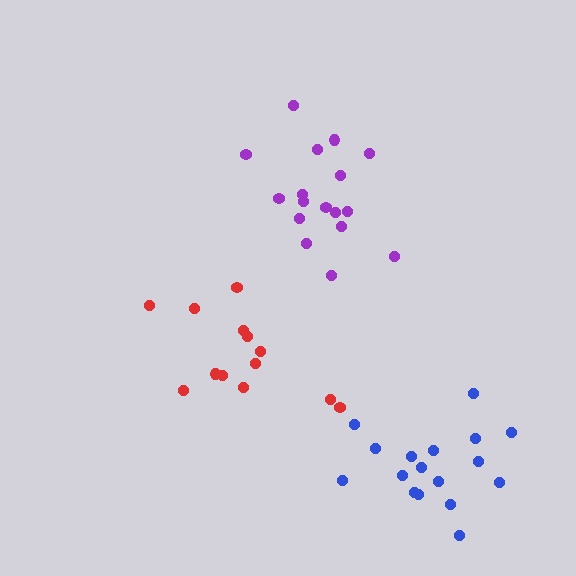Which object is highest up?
The purple cluster is topmost.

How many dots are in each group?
Group 1: 13 dots, Group 2: 17 dots, Group 3: 17 dots (47 total).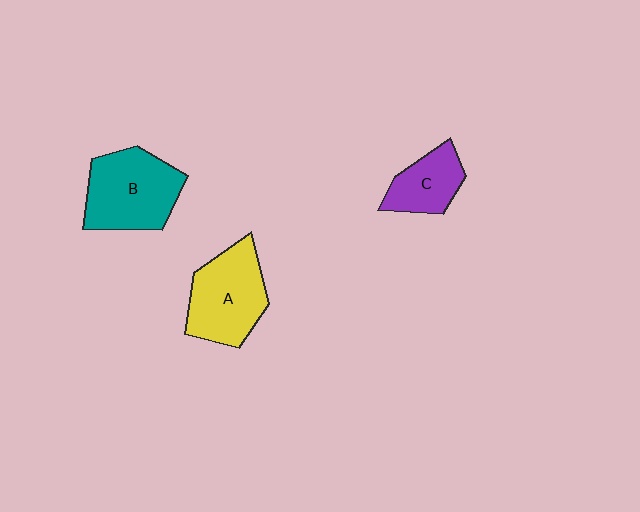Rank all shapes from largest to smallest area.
From largest to smallest: B (teal), A (yellow), C (purple).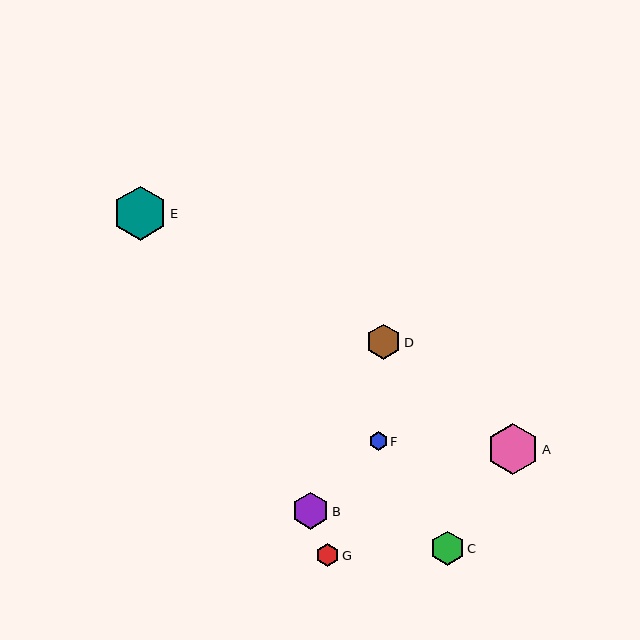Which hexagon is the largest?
Hexagon E is the largest with a size of approximately 54 pixels.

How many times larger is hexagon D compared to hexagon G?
Hexagon D is approximately 1.5 times the size of hexagon G.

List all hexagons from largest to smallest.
From largest to smallest: E, A, B, D, C, G, F.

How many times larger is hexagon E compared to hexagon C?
Hexagon E is approximately 1.6 times the size of hexagon C.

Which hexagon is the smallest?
Hexagon F is the smallest with a size of approximately 18 pixels.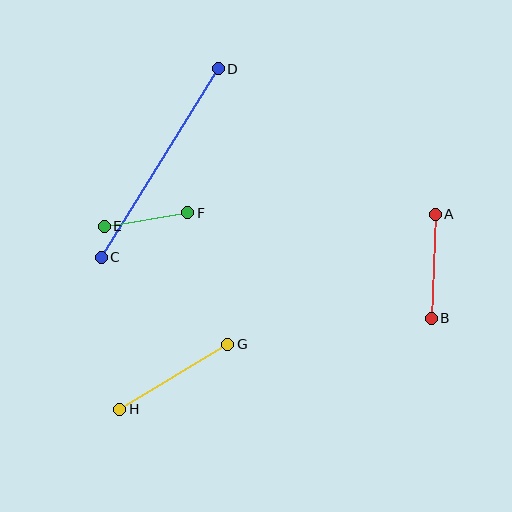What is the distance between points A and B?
The distance is approximately 104 pixels.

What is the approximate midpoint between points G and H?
The midpoint is at approximately (174, 377) pixels.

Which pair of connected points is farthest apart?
Points C and D are farthest apart.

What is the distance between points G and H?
The distance is approximately 126 pixels.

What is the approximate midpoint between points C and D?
The midpoint is at approximately (160, 163) pixels.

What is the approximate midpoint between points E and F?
The midpoint is at approximately (146, 220) pixels.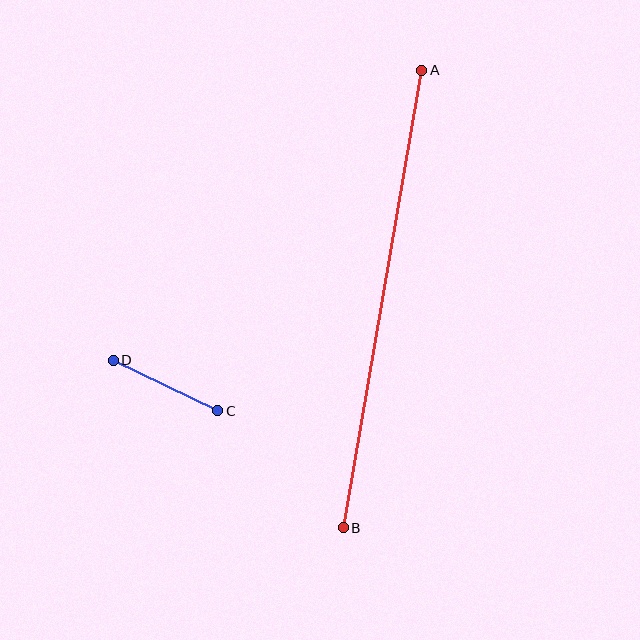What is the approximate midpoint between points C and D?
The midpoint is at approximately (166, 386) pixels.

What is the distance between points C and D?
The distance is approximately 116 pixels.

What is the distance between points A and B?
The distance is approximately 465 pixels.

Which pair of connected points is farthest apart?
Points A and B are farthest apart.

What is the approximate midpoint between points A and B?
The midpoint is at approximately (382, 299) pixels.